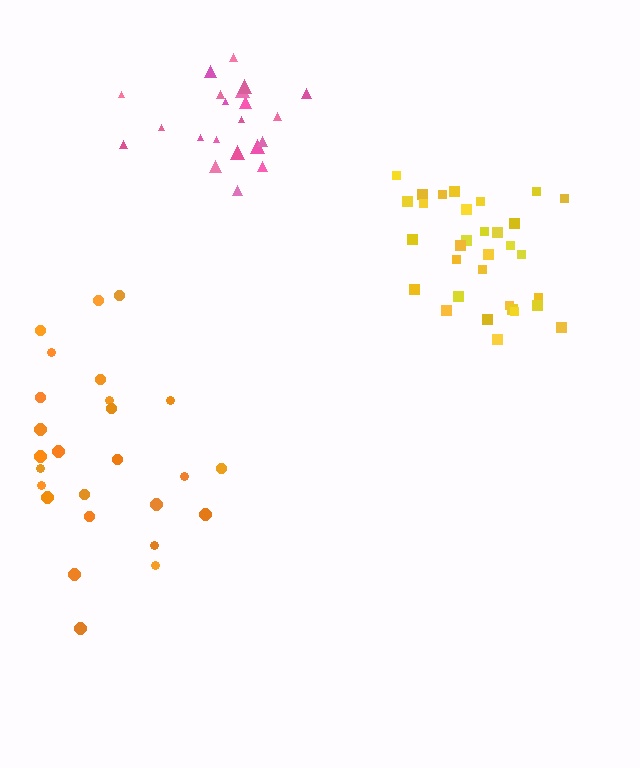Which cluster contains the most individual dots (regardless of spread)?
Yellow (32).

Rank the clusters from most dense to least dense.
pink, yellow, orange.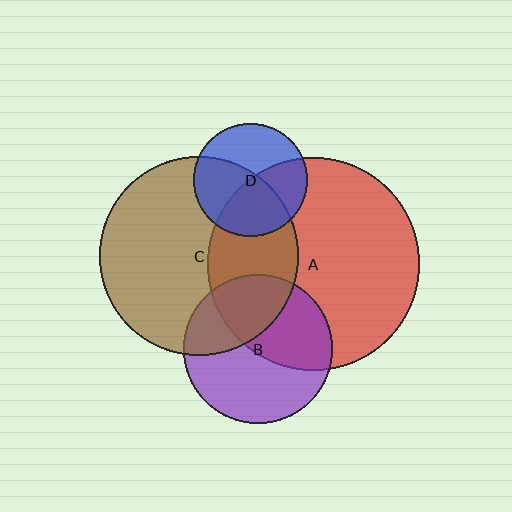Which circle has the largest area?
Circle A (red).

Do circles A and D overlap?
Yes.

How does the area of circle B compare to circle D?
Approximately 1.7 times.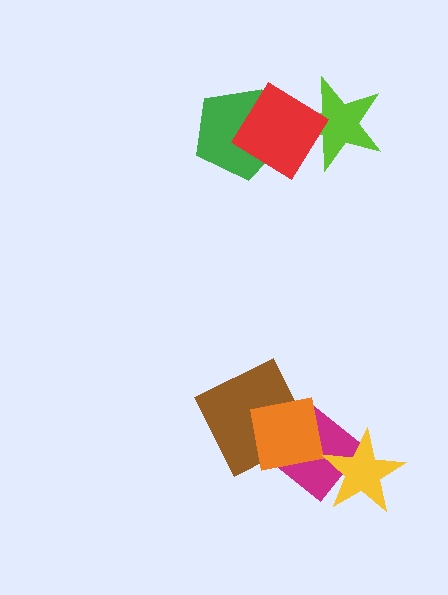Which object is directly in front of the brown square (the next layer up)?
The magenta diamond is directly in front of the brown square.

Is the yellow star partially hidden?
No, no other shape covers it.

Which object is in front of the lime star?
The red diamond is in front of the lime star.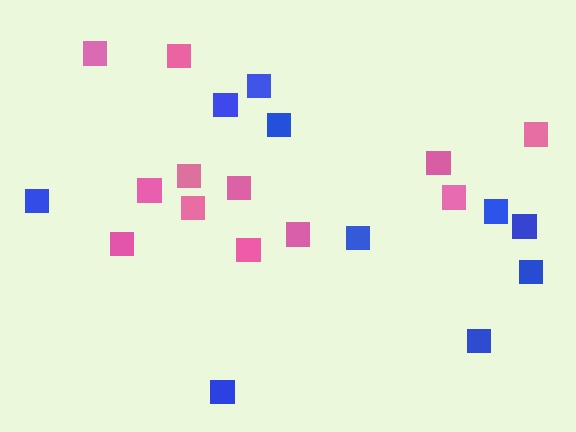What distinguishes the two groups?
There are 2 groups: one group of blue squares (10) and one group of pink squares (12).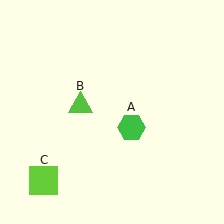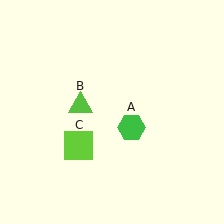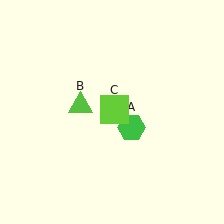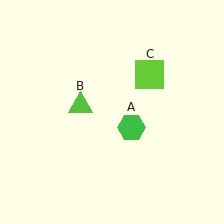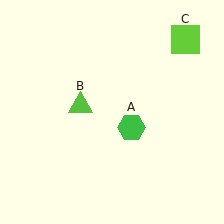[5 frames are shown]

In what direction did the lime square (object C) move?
The lime square (object C) moved up and to the right.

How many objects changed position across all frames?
1 object changed position: lime square (object C).